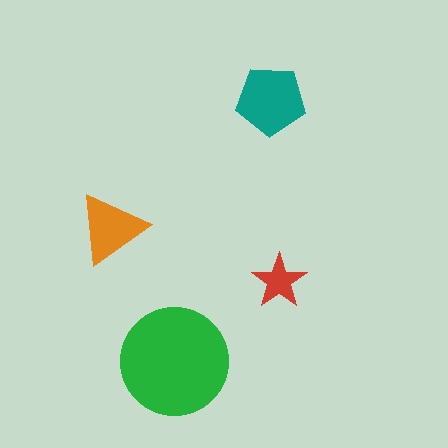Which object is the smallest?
The red star.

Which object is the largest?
The green circle.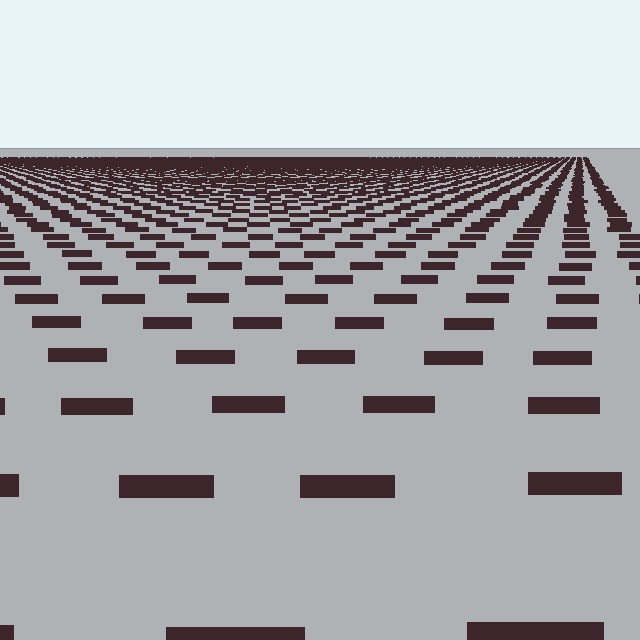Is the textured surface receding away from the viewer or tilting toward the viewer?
The surface is receding away from the viewer. Texture elements get smaller and denser toward the top.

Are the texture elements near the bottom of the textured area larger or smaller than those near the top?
Larger. Near the bottom, elements are closer to the viewer and appear at a bigger on-screen size.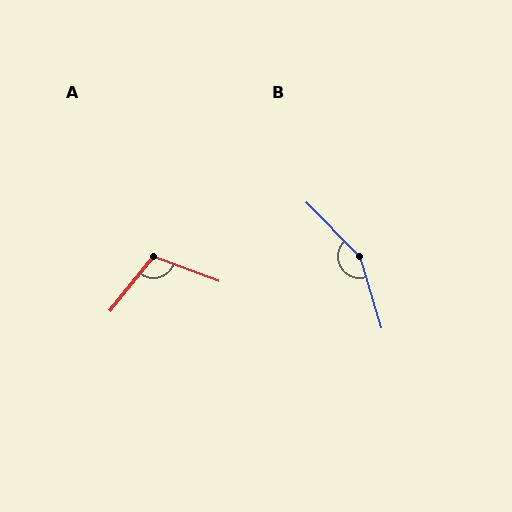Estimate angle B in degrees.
Approximately 153 degrees.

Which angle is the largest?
B, at approximately 153 degrees.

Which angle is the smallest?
A, at approximately 109 degrees.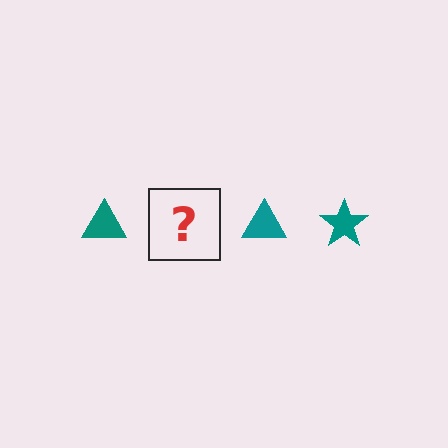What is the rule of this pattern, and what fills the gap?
The rule is that the pattern cycles through triangle, star shapes in teal. The gap should be filled with a teal star.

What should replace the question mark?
The question mark should be replaced with a teal star.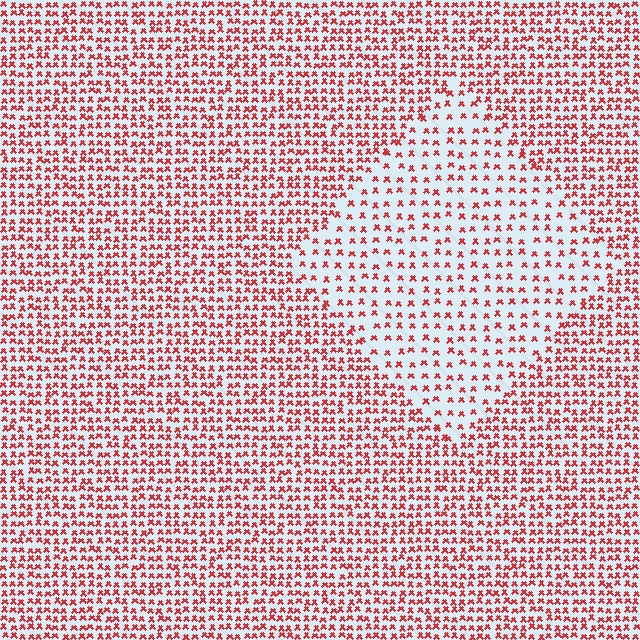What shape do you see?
I see a diamond.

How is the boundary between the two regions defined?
The boundary is defined by a change in element density (approximately 2.0x ratio). All elements are the same color, size, and shape.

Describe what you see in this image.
The image contains small red elements arranged at two different densities. A diamond-shaped region is visible where the elements are less densely packed than the surrounding area.